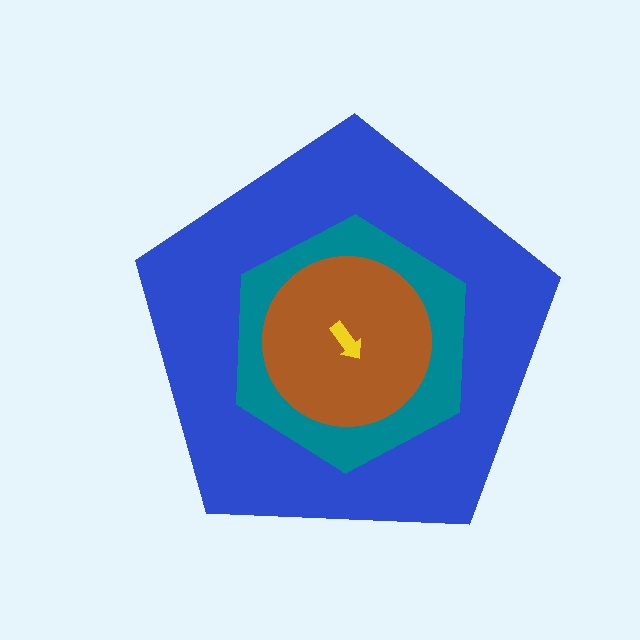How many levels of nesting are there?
4.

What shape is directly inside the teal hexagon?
The brown circle.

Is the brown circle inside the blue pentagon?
Yes.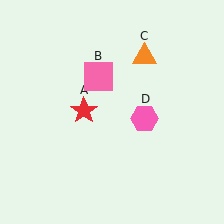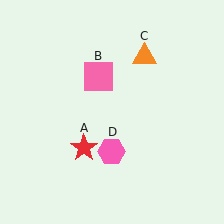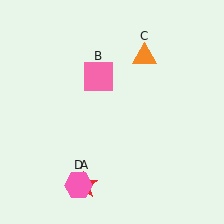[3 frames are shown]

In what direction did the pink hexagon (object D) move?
The pink hexagon (object D) moved down and to the left.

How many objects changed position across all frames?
2 objects changed position: red star (object A), pink hexagon (object D).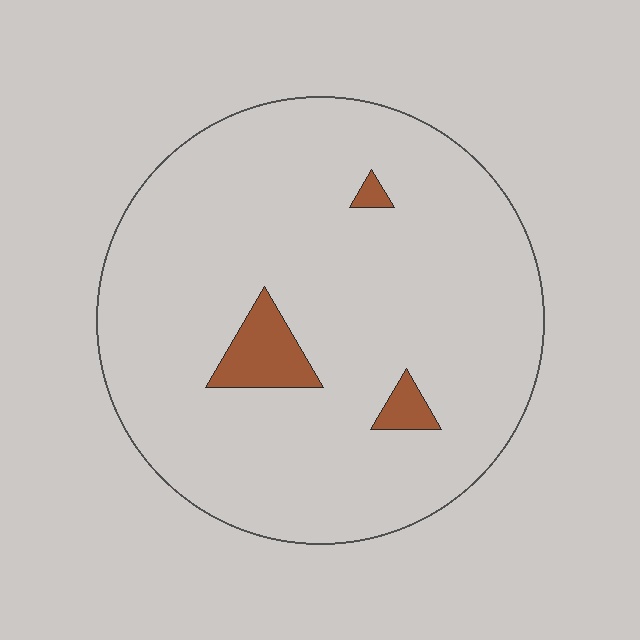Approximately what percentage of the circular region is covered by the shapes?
Approximately 5%.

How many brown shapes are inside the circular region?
3.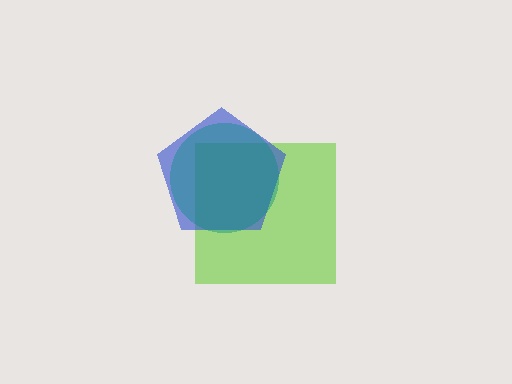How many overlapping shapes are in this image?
There are 3 overlapping shapes in the image.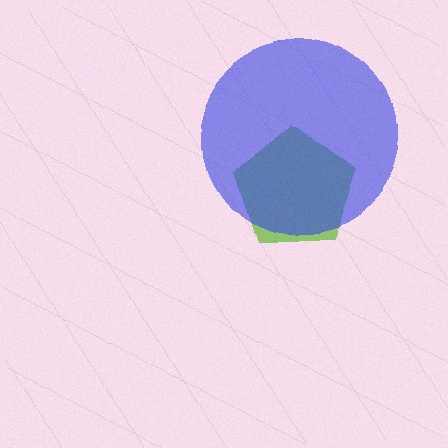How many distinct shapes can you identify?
There are 2 distinct shapes: a lime pentagon, a blue circle.